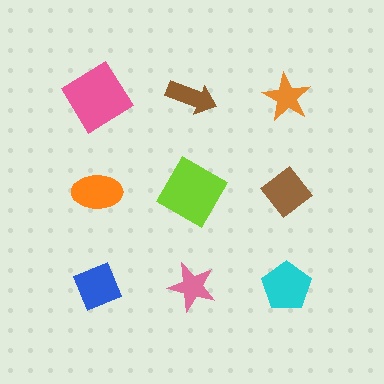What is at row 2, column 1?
An orange ellipse.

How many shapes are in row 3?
3 shapes.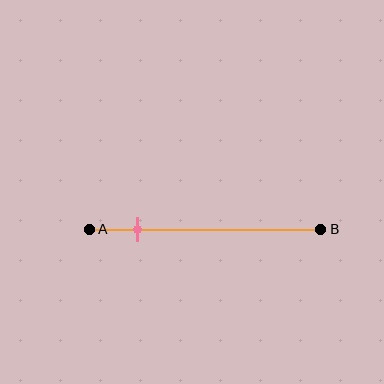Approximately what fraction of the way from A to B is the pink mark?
The pink mark is approximately 20% of the way from A to B.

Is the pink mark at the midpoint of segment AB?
No, the mark is at about 20% from A, not at the 50% midpoint.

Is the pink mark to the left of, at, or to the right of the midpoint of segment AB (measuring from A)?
The pink mark is to the left of the midpoint of segment AB.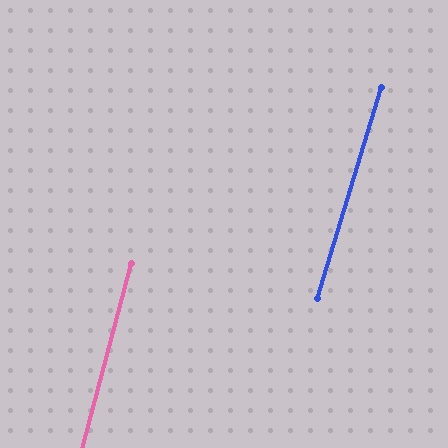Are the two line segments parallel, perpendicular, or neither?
Parallel — their directions differ by only 1.8°.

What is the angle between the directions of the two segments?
Approximately 2 degrees.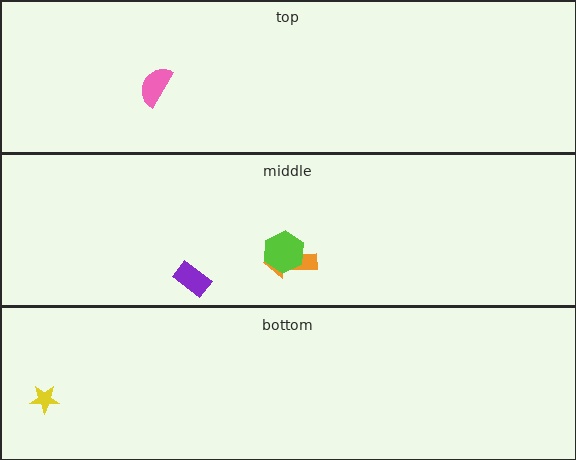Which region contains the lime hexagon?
The middle region.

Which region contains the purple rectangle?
The middle region.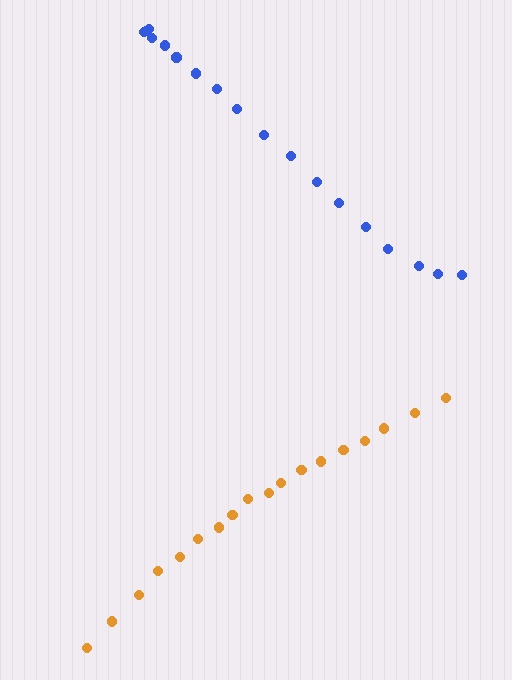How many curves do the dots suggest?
There are 2 distinct paths.